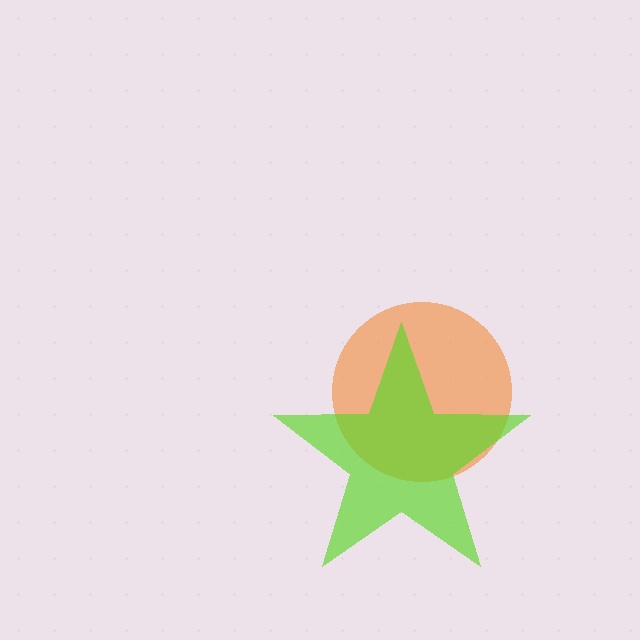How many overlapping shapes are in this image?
There are 2 overlapping shapes in the image.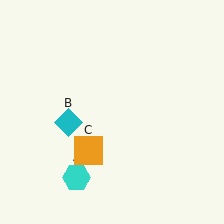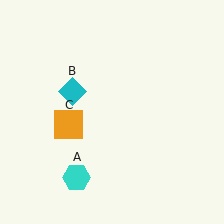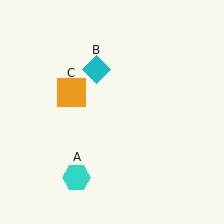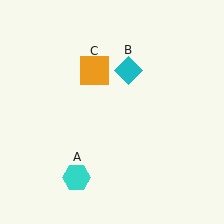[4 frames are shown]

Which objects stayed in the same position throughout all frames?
Cyan hexagon (object A) remained stationary.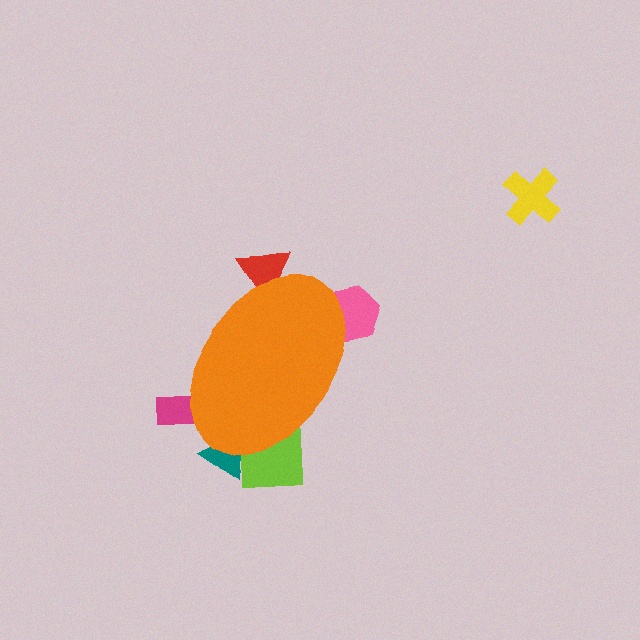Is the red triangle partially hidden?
Yes, the red triangle is partially hidden behind the orange ellipse.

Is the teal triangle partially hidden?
Yes, the teal triangle is partially hidden behind the orange ellipse.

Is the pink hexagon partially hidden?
Yes, the pink hexagon is partially hidden behind the orange ellipse.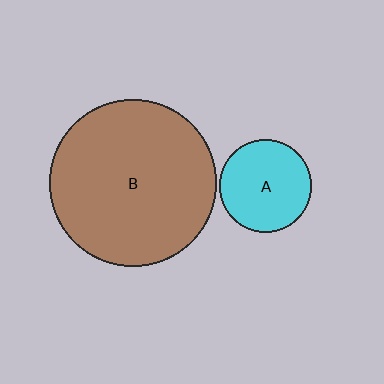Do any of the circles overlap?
No, none of the circles overlap.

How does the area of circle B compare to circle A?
Approximately 3.2 times.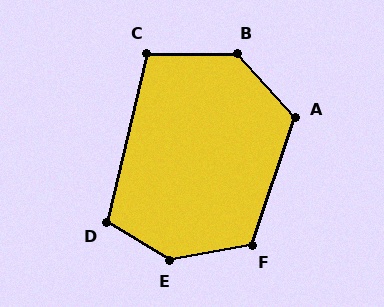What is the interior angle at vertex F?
Approximately 120 degrees (obtuse).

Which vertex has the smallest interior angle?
C, at approximately 103 degrees.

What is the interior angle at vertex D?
Approximately 108 degrees (obtuse).